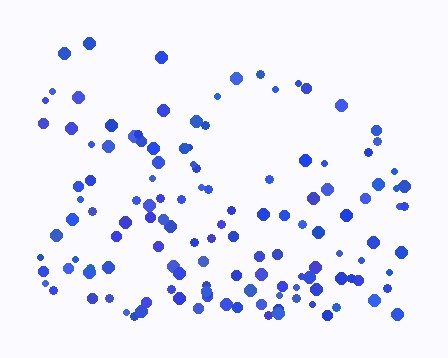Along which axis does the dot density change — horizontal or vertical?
Vertical.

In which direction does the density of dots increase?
From top to bottom, with the bottom side densest.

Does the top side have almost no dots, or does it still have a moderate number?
Still a moderate number, just noticeably fewer than the bottom.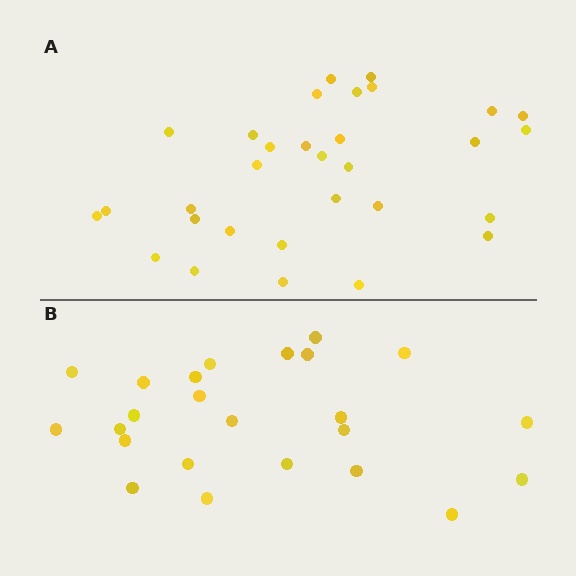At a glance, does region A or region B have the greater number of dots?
Region A (the top region) has more dots.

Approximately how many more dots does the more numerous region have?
Region A has roughly 8 or so more dots than region B.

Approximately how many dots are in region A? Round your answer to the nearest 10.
About 30 dots. (The exact count is 31, which rounds to 30.)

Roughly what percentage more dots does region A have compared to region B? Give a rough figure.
About 30% more.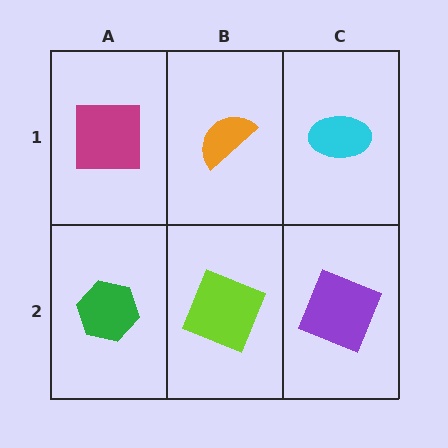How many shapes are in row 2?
3 shapes.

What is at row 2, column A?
A green hexagon.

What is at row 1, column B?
An orange semicircle.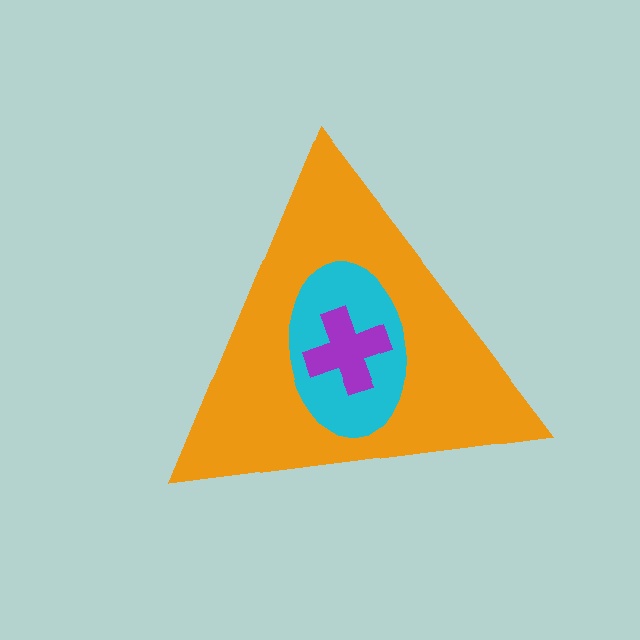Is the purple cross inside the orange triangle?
Yes.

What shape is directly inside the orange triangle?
The cyan ellipse.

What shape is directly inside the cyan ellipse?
The purple cross.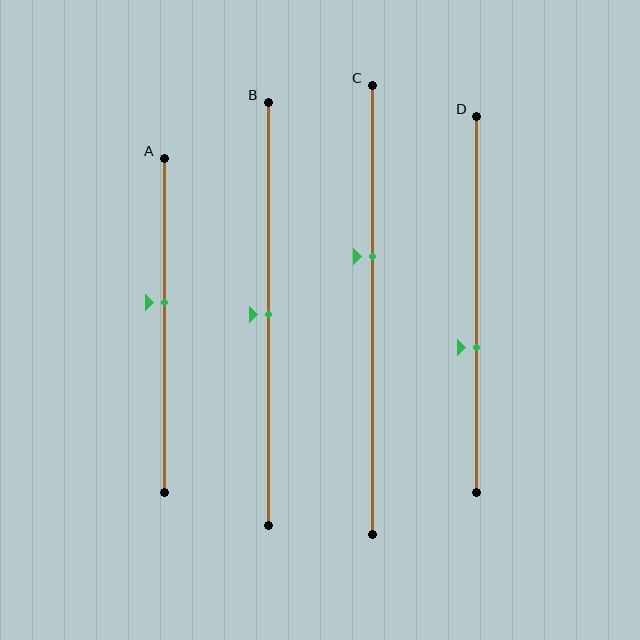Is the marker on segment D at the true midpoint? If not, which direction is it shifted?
No, the marker on segment D is shifted downward by about 11% of the segment length.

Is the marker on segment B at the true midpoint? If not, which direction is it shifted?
Yes, the marker on segment B is at the true midpoint.